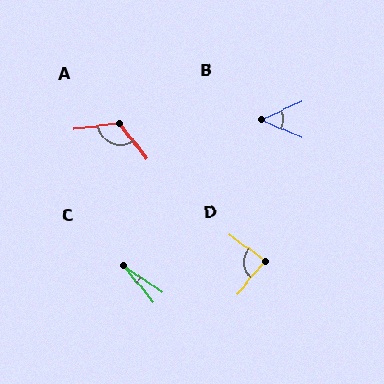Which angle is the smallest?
C, at approximately 17 degrees.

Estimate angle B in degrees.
Approximately 48 degrees.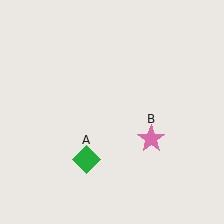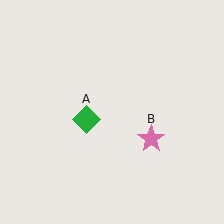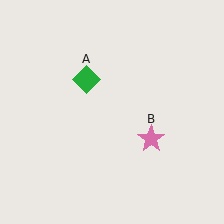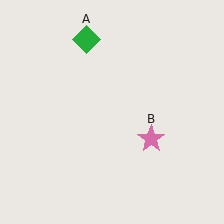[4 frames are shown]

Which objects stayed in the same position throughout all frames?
Pink star (object B) remained stationary.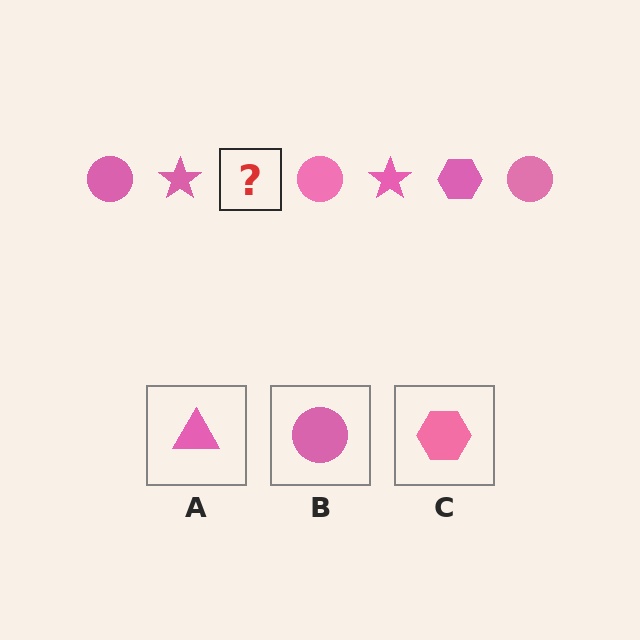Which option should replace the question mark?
Option C.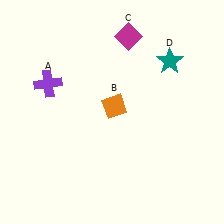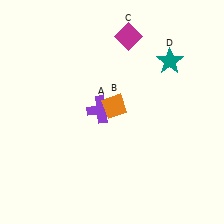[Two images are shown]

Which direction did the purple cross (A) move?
The purple cross (A) moved right.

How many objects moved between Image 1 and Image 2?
1 object moved between the two images.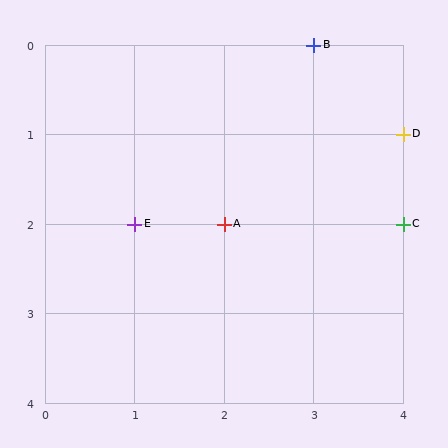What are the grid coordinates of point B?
Point B is at grid coordinates (3, 0).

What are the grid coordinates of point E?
Point E is at grid coordinates (1, 2).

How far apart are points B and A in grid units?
Points B and A are 1 column and 2 rows apart (about 2.2 grid units diagonally).